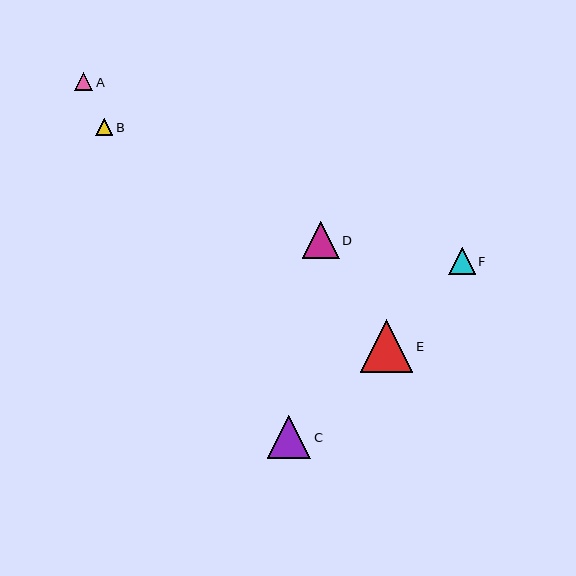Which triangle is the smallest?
Triangle B is the smallest with a size of approximately 17 pixels.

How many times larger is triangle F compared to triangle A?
Triangle F is approximately 1.5 times the size of triangle A.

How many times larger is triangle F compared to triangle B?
Triangle F is approximately 1.6 times the size of triangle B.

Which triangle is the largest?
Triangle E is the largest with a size of approximately 52 pixels.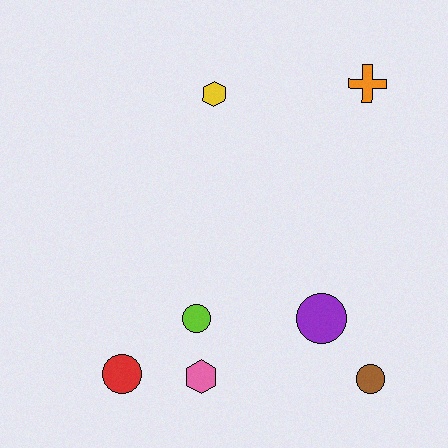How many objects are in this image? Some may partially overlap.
There are 7 objects.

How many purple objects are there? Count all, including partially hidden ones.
There is 1 purple object.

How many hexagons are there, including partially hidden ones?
There are 2 hexagons.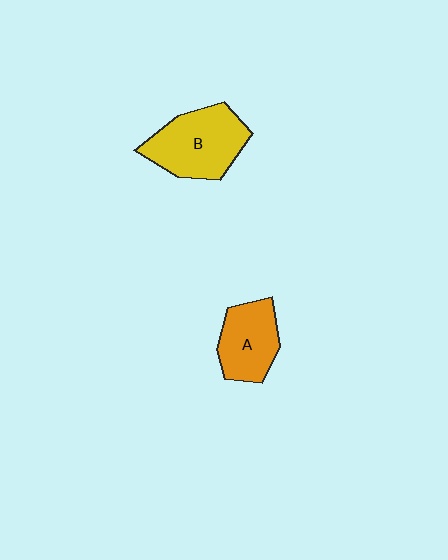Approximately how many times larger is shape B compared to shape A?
Approximately 1.4 times.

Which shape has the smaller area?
Shape A (orange).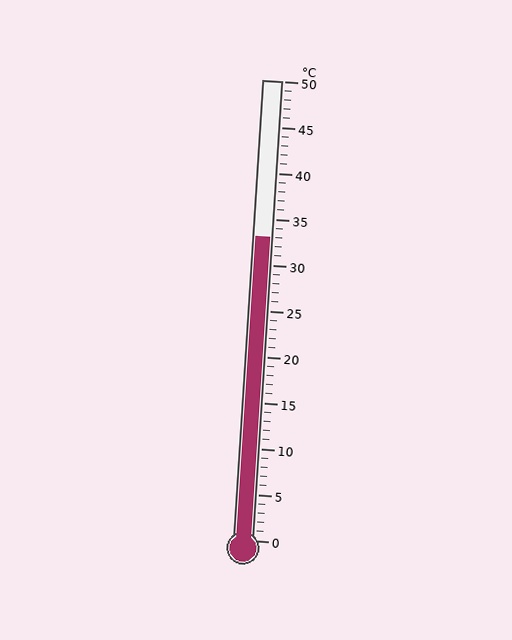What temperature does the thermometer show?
The thermometer shows approximately 33°C.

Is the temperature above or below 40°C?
The temperature is below 40°C.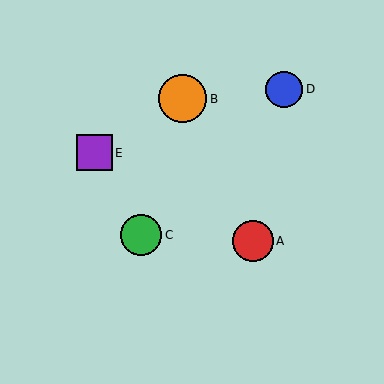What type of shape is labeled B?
Shape B is an orange circle.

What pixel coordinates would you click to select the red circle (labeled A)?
Click at (253, 241) to select the red circle A.